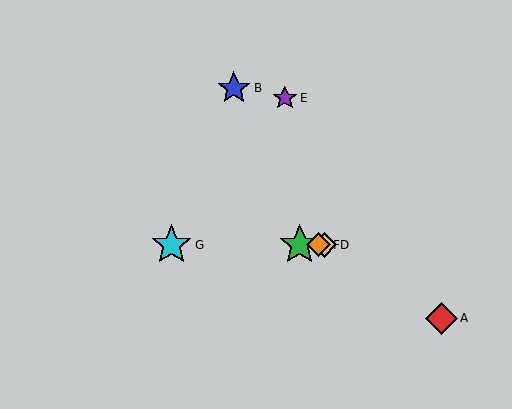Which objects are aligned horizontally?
Objects C, D, F, G are aligned horizontally.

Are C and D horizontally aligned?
Yes, both are at y≈245.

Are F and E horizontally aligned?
No, F is at y≈245 and E is at y≈98.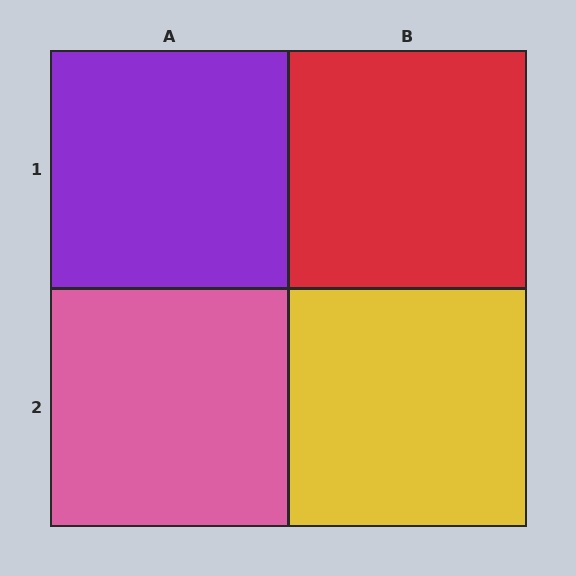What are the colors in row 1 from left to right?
Purple, red.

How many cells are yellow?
1 cell is yellow.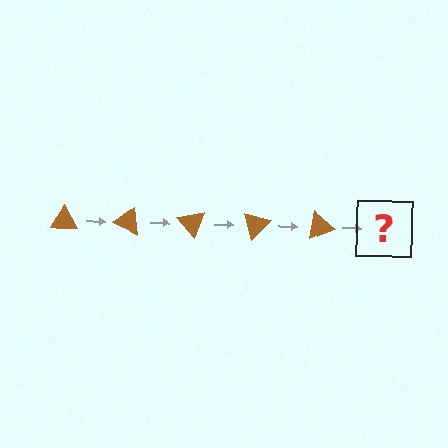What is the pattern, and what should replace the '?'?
The pattern is that the triangle rotates 25 degrees each step. The '?' should be a brown triangle rotated 125 degrees.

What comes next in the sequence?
The next element should be a brown triangle rotated 125 degrees.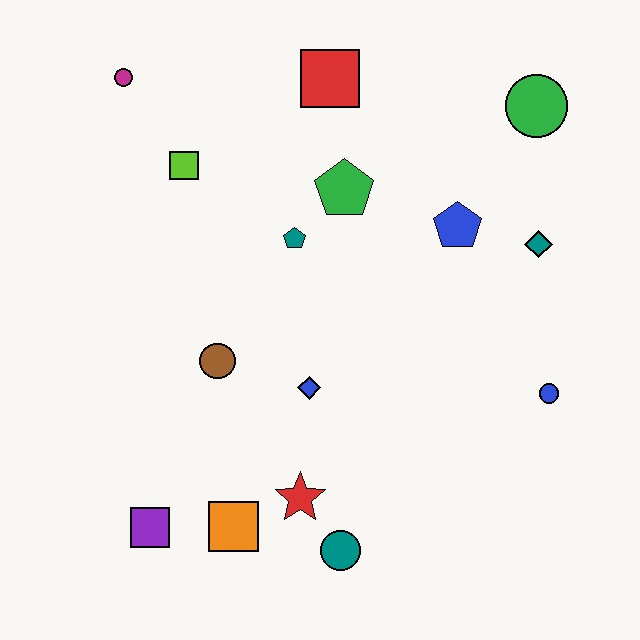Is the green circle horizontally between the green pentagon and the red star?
No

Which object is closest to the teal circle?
The red star is closest to the teal circle.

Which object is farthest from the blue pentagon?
The purple square is farthest from the blue pentagon.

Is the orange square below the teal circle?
No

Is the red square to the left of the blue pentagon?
Yes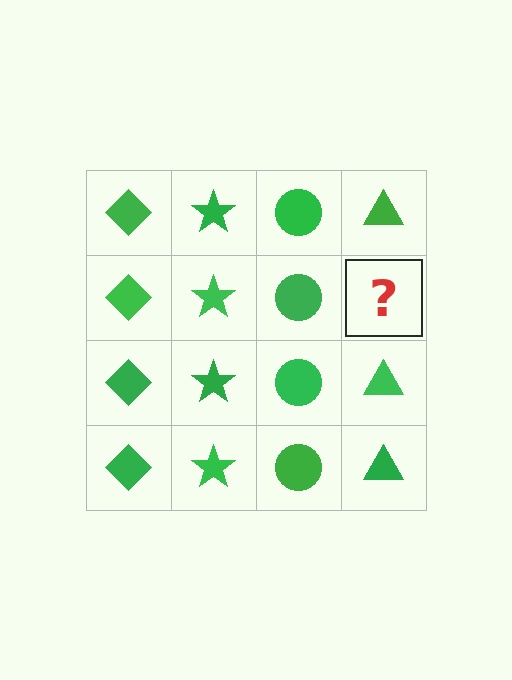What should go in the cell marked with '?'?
The missing cell should contain a green triangle.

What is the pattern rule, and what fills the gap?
The rule is that each column has a consistent shape. The gap should be filled with a green triangle.